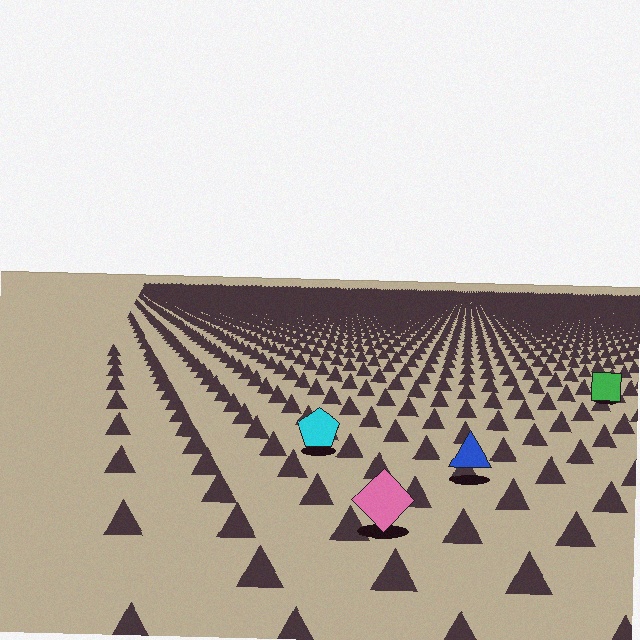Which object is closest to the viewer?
The pink diamond is closest. The texture marks near it are larger and more spread out.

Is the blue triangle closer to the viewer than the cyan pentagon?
Yes. The blue triangle is closer — you can tell from the texture gradient: the ground texture is coarser near it.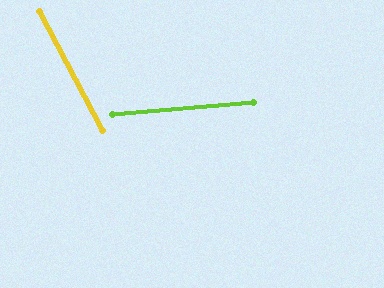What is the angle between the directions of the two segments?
Approximately 67 degrees.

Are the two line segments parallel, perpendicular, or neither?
Neither parallel nor perpendicular — they differ by about 67°.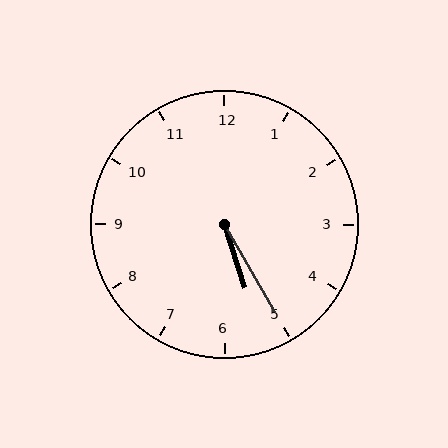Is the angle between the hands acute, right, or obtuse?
It is acute.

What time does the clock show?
5:25.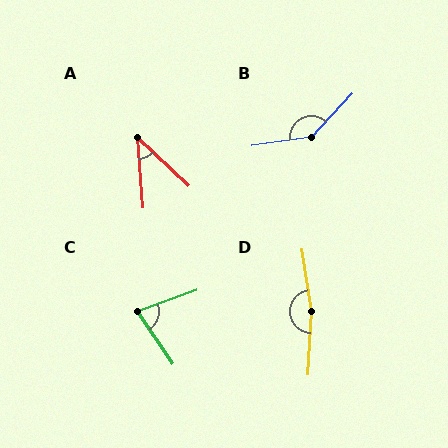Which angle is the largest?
D, at approximately 168 degrees.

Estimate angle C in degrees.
Approximately 76 degrees.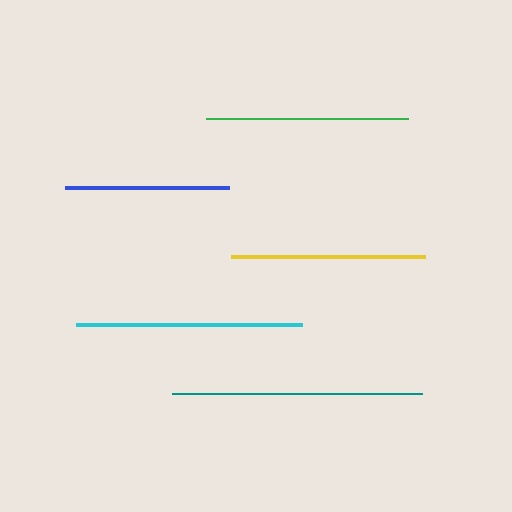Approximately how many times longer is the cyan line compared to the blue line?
The cyan line is approximately 1.4 times the length of the blue line.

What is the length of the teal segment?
The teal segment is approximately 250 pixels long.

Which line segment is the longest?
The teal line is the longest at approximately 250 pixels.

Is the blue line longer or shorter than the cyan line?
The cyan line is longer than the blue line.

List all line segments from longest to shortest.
From longest to shortest: teal, cyan, green, yellow, blue.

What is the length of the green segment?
The green segment is approximately 202 pixels long.